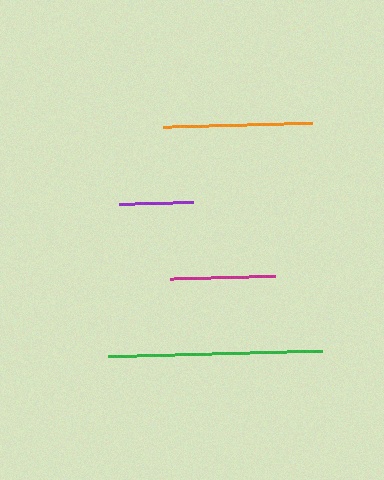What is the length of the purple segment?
The purple segment is approximately 74 pixels long.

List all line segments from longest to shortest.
From longest to shortest: green, orange, magenta, purple.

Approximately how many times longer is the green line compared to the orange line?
The green line is approximately 1.4 times the length of the orange line.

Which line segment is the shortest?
The purple line is the shortest at approximately 74 pixels.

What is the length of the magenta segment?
The magenta segment is approximately 105 pixels long.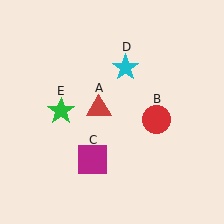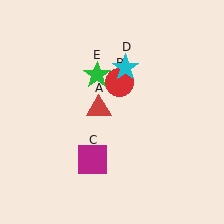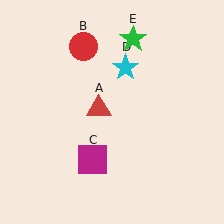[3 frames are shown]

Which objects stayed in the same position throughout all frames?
Red triangle (object A) and magenta square (object C) and cyan star (object D) remained stationary.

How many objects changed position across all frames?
2 objects changed position: red circle (object B), green star (object E).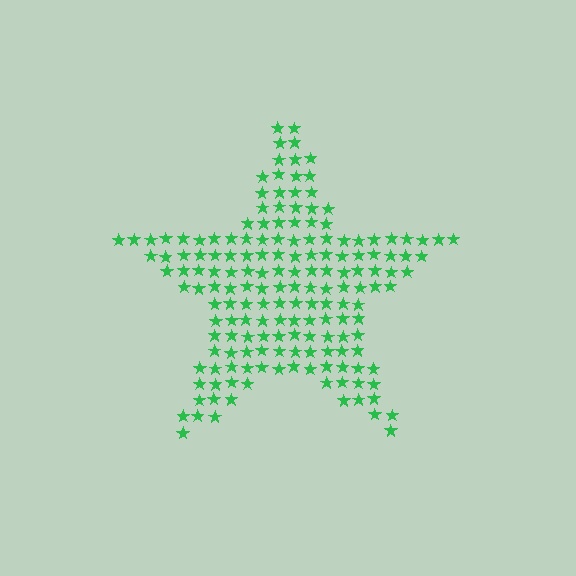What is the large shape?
The large shape is a star.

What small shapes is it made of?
It is made of small stars.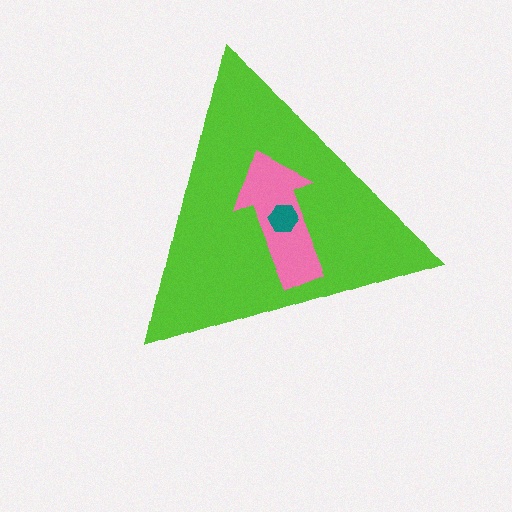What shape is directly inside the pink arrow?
The teal hexagon.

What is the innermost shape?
The teal hexagon.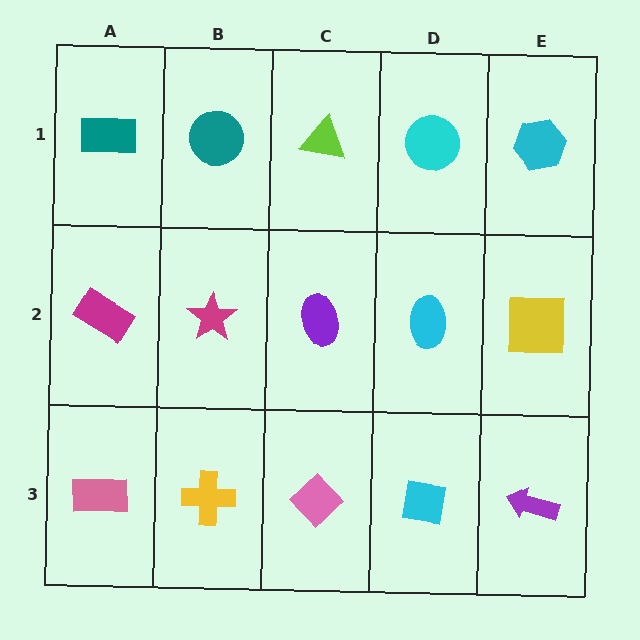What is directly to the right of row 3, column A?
A yellow cross.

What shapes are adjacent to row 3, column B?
A magenta star (row 2, column B), a pink rectangle (row 3, column A), a pink diamond (row 3, column C).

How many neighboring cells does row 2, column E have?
3.